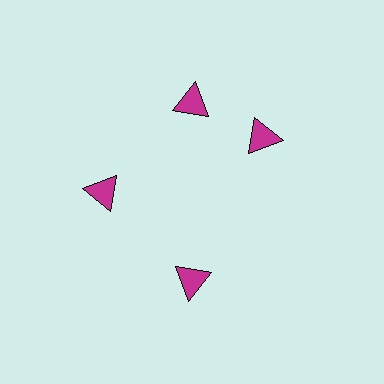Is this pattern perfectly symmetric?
No. The 4 magenta triangles are arranged in a ring, but one element near the 3 o'clock position is rotated out of alignment along the ring, breaking the 4-fold rotational symmetry.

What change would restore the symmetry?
The symmetry would be restored by rotating it back into even spacing with its neighbors so that all 4 triangles sit at equal angles and equal distance from the center.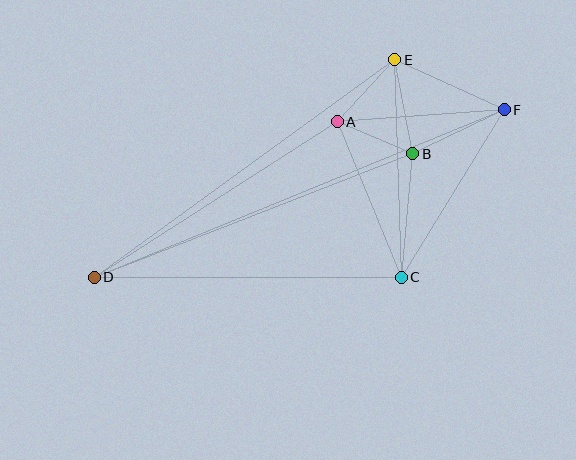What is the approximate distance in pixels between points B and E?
The distance between B and E is approximately 96 pixels.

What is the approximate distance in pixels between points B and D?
The distance between B and D is approximately 342 pixels.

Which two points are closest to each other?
Points A and B are closest to each other.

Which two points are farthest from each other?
Points D and F are farthest from each other.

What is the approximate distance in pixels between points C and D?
The distance between C and D is approximately 307 pixels.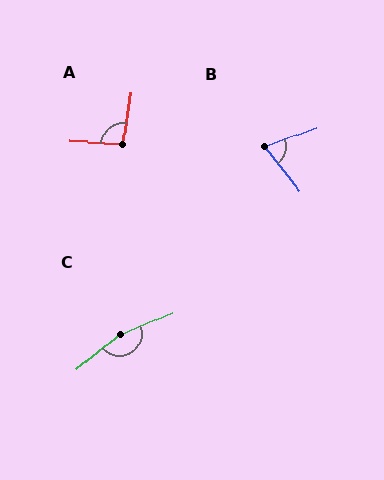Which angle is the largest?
C, at approximately 163 degrees.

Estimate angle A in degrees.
Approximately 96 degrees.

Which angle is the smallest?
B, at approximately 72 degrees.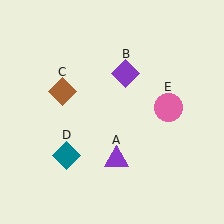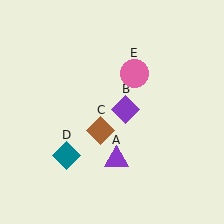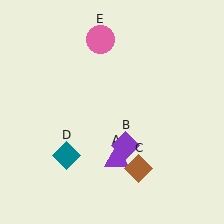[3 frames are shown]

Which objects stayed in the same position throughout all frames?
Purple triangle (object A) and teal diamond (object D) remained stationary.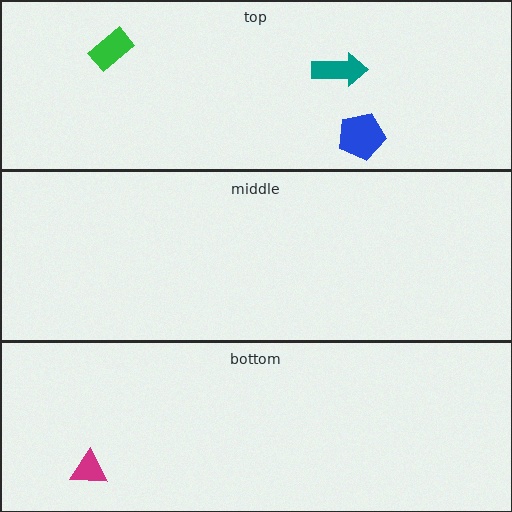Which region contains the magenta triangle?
The bottom region.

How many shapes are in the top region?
3.